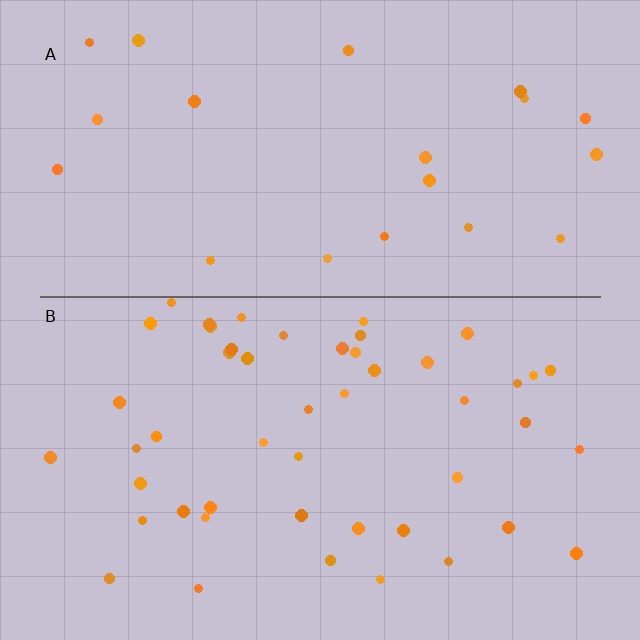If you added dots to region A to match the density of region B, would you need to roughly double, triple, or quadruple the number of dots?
Approximately double.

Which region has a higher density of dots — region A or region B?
B (the bottom).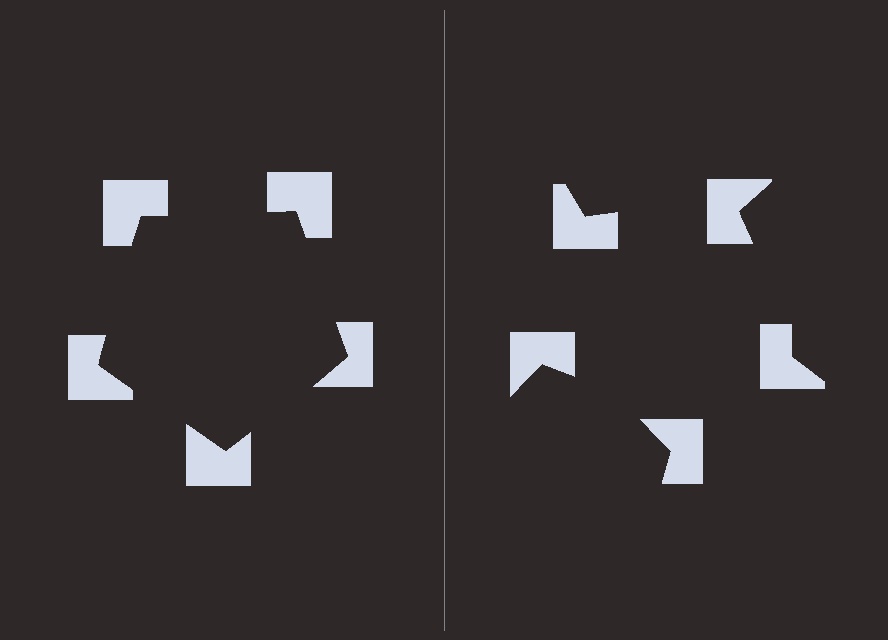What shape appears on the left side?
An illusory pentagon.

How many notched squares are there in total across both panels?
10 — 5 on each side.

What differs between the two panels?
The notched squares are positioned identically on both sides; only the wedge orientations differ. On the left they align to a pentagon; on the right they are misaligned.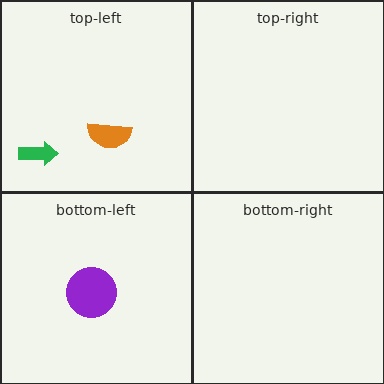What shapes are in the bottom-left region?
The purple circle.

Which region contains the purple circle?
The bottom-left region.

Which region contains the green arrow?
The top-left region.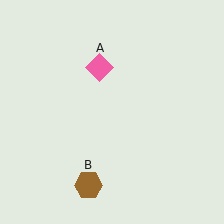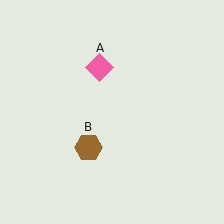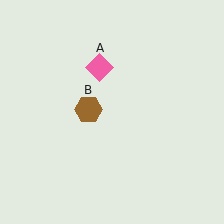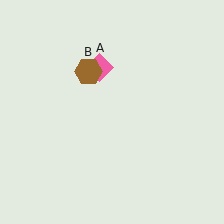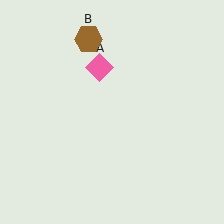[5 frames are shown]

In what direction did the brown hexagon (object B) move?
The brown hexagon (object B) moved up.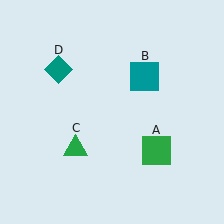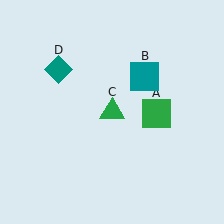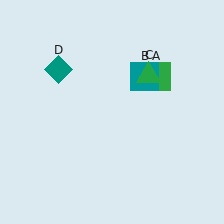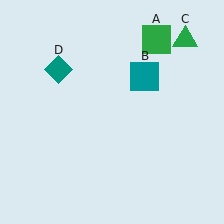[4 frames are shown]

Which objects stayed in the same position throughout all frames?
Teal square (object B) and teal diamond (object D) remained stationary.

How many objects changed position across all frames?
2 objects changed position: green square (object A), green triangle (object C).